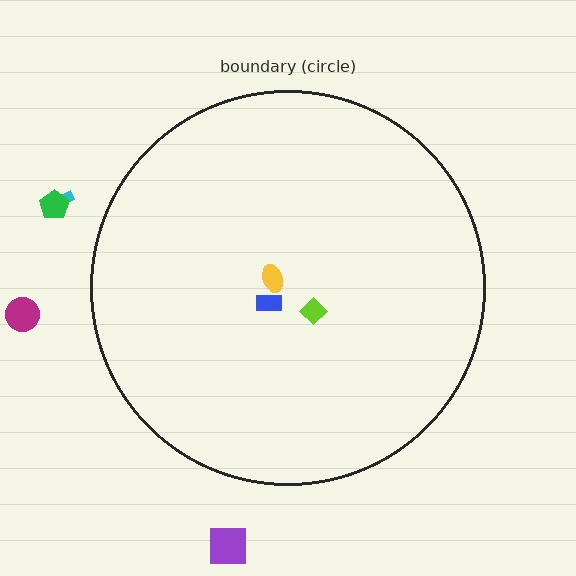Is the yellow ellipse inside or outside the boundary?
Inside.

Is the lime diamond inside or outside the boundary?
Inside.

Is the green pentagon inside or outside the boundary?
Outside.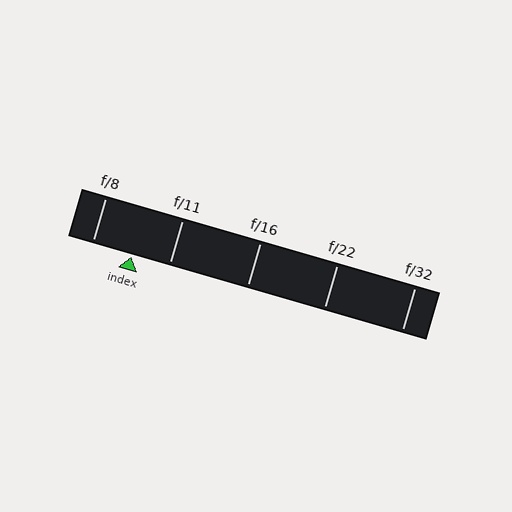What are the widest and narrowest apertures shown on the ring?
The widest aperture shown is f/8 and the narrowest is f/32.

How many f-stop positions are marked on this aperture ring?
There are 5 f-stop positions marked.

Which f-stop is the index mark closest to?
The index mark is closest to f/11.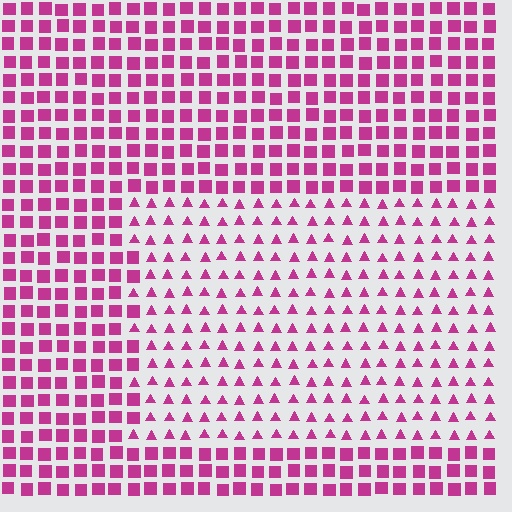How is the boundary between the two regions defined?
The boundary is defined by a change in element shape: triangles inside vs. squares outside. All elements share the same color and spacing.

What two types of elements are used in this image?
The image uses triangles inside the rectangle region and squares outside it.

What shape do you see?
I see a rectangle.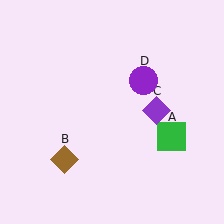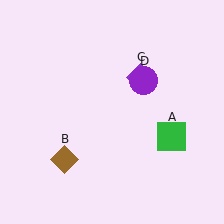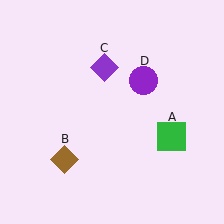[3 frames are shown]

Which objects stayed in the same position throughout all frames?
Green square (object A) and brown diamond (object B) and purple circle (object D) remained stationary.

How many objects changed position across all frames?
1 object changed position: purple diamond (object C).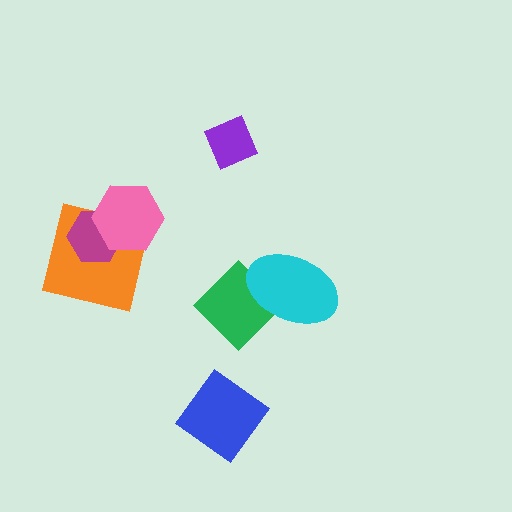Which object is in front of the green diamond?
The cyan ellipse is in front of the green diamond.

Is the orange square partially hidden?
Yes, it is partially covered by another shape.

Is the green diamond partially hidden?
Yes, it is partially covered by another shape.